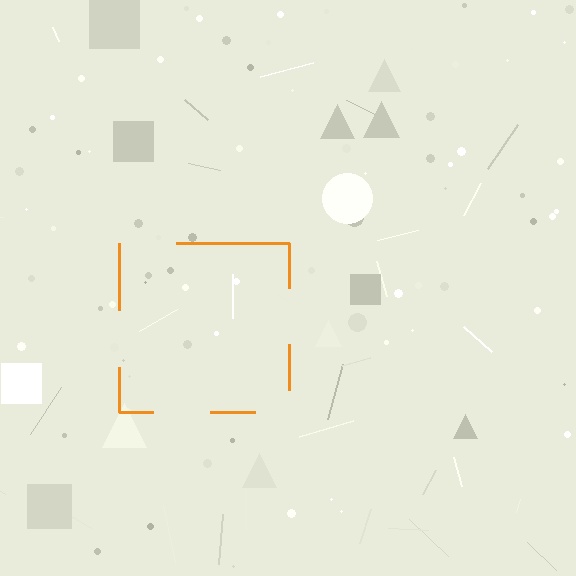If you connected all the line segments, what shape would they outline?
They would outline a square.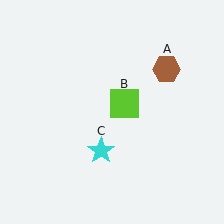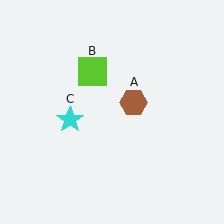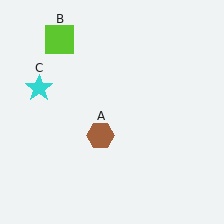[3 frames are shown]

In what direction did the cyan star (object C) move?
The cyan star (object C) moved up and to the left.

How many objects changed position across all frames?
3 objects changed position: brown hexagon (object A), lime square (object B), cyan star (object C).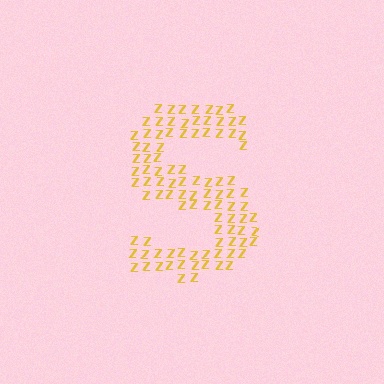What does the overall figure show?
The overall figure shows the letter S.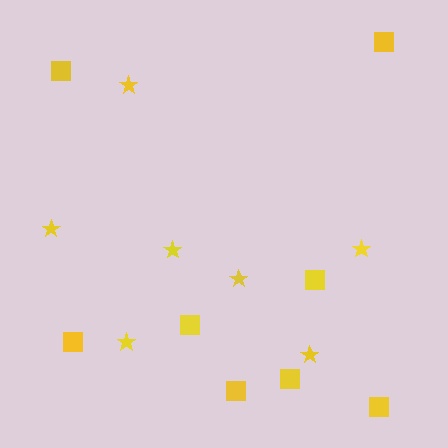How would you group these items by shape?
There are 2 groups: one group of stars (7) and one group of squares (8).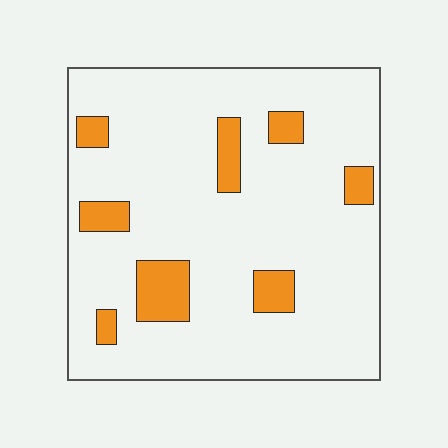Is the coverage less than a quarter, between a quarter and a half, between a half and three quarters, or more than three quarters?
Less than a quarter.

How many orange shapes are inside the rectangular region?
8.